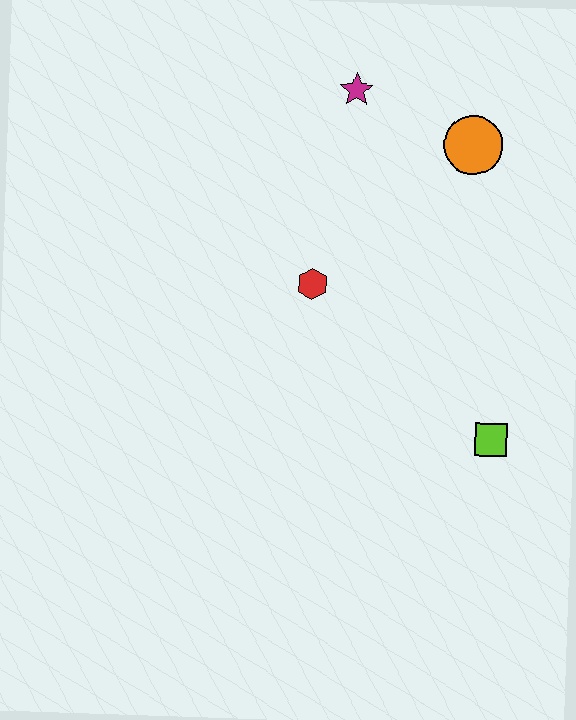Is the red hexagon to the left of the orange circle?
Yes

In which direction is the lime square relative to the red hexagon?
The lime square is to the right of the red hexagon.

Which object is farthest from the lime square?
The magenta star is farthest from the lime square.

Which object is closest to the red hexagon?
The magenta star is closest to the red hexagon.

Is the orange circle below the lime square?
No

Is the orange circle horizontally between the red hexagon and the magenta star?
No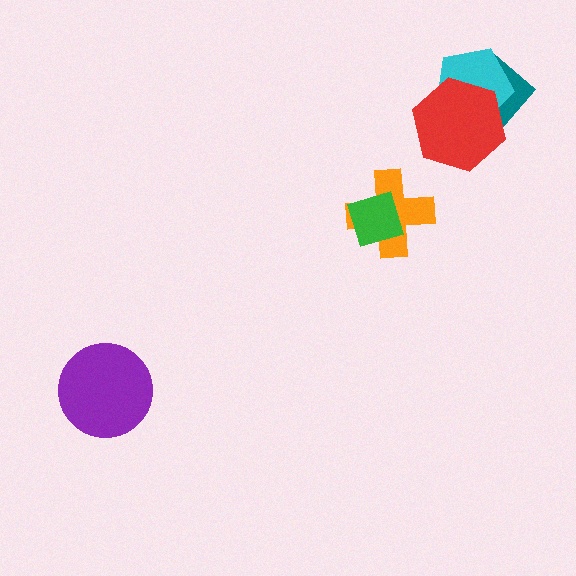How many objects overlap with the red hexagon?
2 objects overlap with the red hexagon.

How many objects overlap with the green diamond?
1 object overlaps with the green diamond.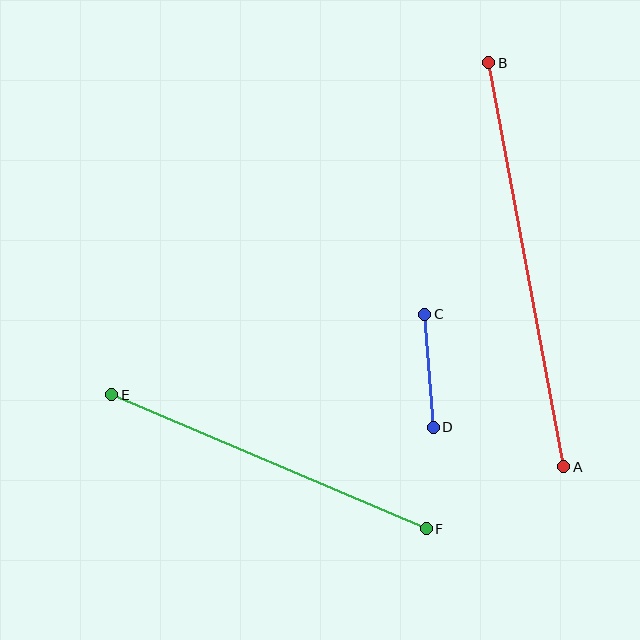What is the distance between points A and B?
The distance is approximately 410 pixels.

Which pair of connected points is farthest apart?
Points A and B are farthest apart.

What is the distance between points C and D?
The distance is approximately 113 pixels.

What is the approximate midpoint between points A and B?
The midpoint is at approximately (526, 265) pixels.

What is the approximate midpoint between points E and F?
The midpoint is at approximately (269, 462) pixels.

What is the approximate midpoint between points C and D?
The midpoint is at approximately (429, 371) pixels.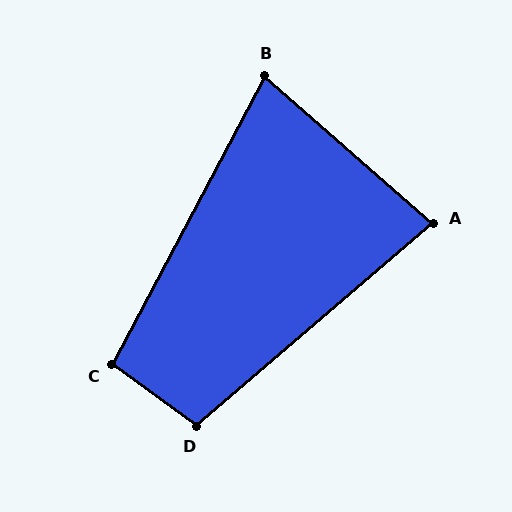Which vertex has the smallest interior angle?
B, at approximately 77 degrees.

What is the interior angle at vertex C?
Approximately 98 degrees (obtuse).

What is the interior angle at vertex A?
Approximately 82 degrees (acute).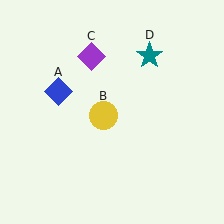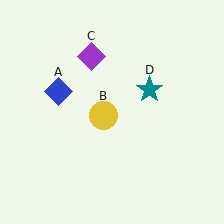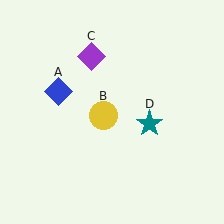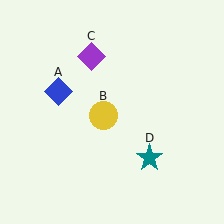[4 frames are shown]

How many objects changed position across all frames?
1 object changed position: teal star (object D).